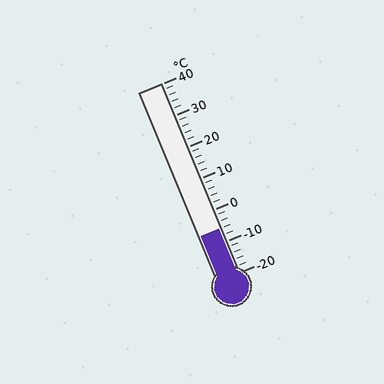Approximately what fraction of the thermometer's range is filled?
The thermometer is filled to approximately 25% of its range.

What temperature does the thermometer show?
The thermometer shows approximately -6°C.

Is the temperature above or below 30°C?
The temperature is below 30°C.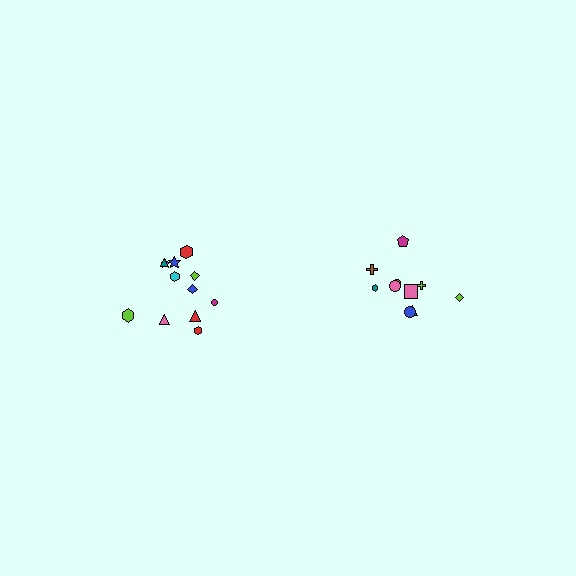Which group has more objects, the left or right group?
The left group.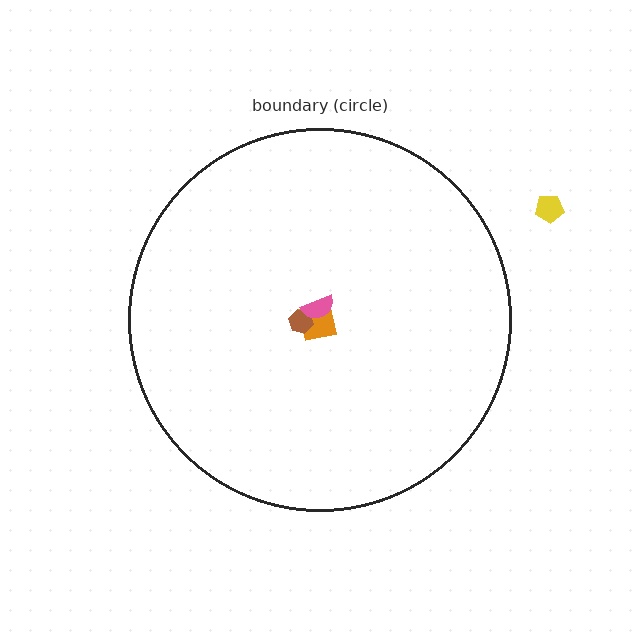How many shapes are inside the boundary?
3 inside, 1 outside.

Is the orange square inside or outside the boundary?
Inside.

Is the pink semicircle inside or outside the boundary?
Inside.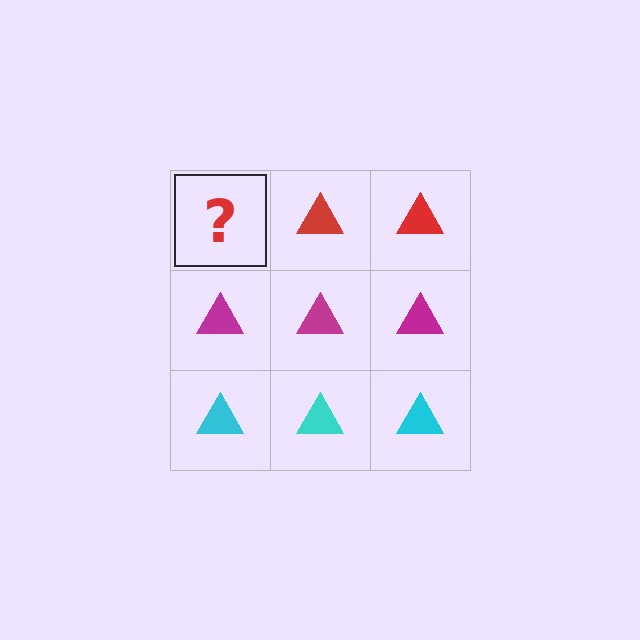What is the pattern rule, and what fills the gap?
The rule is that each row has a consistent color. The gap should be filled with a red triangle.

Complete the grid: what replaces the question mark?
The question mark should be replaced with a red triangle.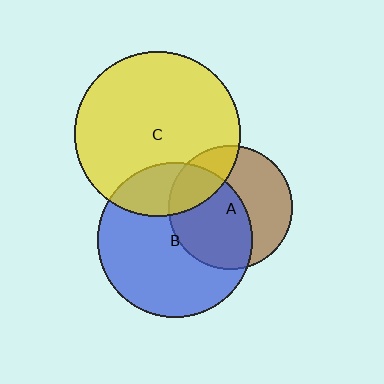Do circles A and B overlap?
Yes.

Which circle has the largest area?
Circle C (yellow).